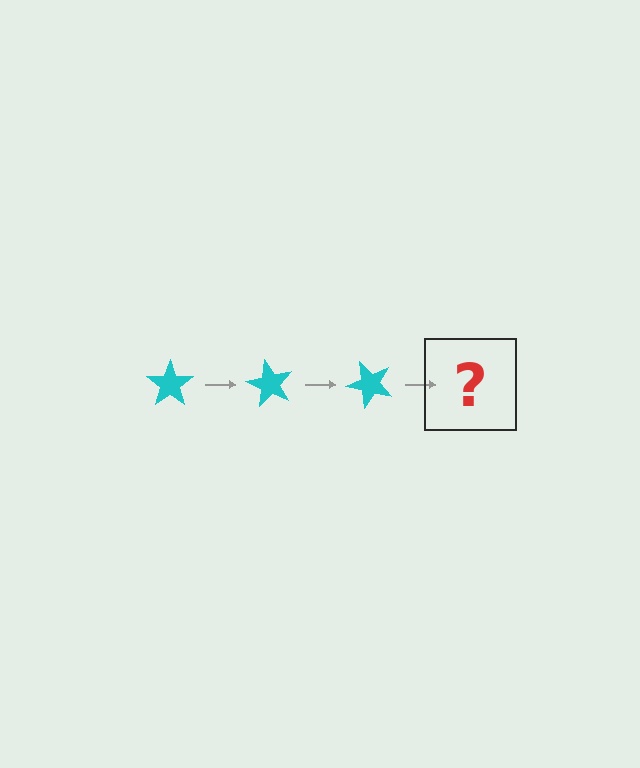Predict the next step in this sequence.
The next step is a cyan star rotated 180 degrees.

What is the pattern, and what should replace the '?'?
The pattern is that the star rotates 60 degrees each step. The '?' should be a cyan star rotated 180 degrees.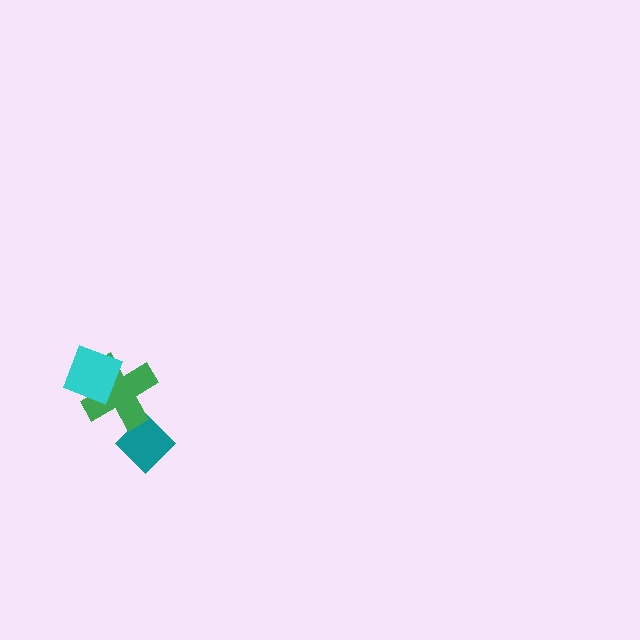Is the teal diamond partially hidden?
Yes, it is partially covered by another shape.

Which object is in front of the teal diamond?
The green cross is in front of the teal diamond.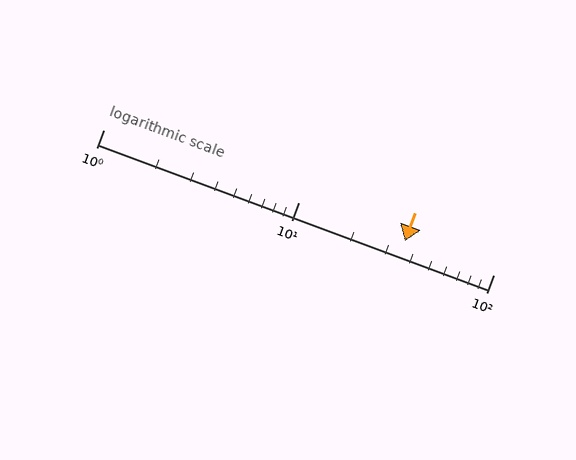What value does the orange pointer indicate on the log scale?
The pointer indicates approximately 35.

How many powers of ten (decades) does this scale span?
The scale spans 2 decades, from 1 to 100.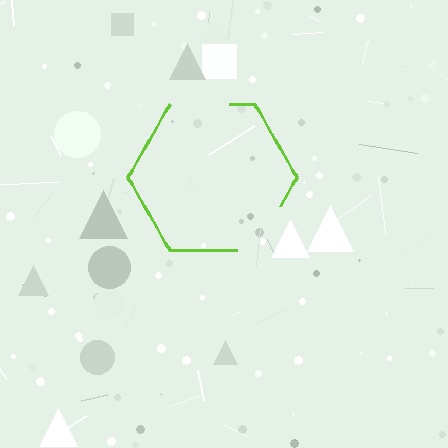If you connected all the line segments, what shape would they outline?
They would outline a hexagon.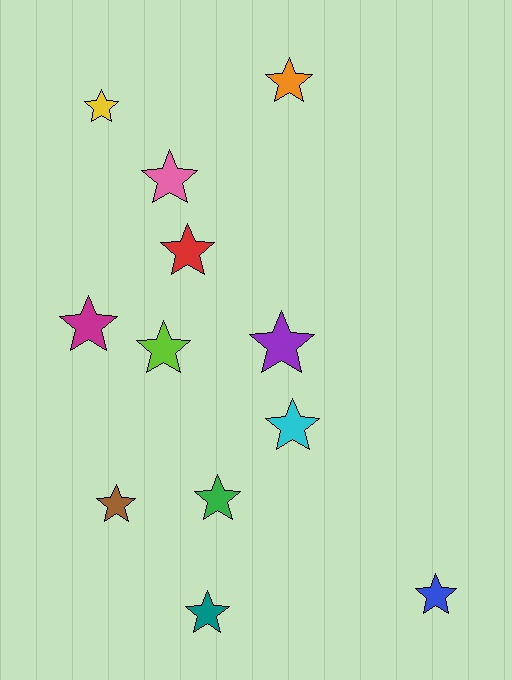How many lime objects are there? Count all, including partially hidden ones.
There is 1 lime object.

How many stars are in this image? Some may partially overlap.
There are 12 stars.